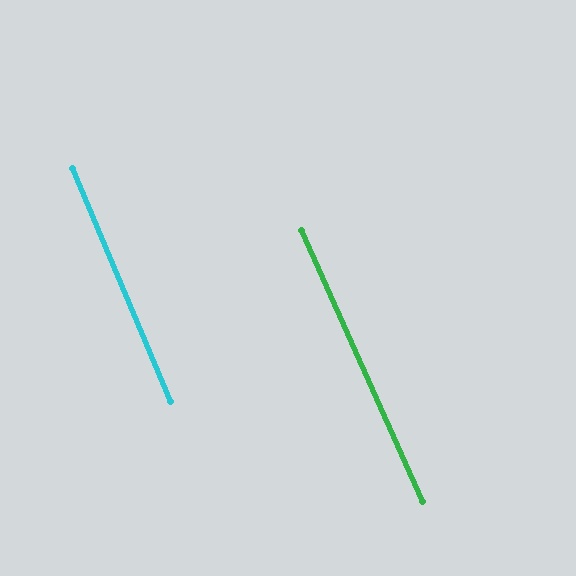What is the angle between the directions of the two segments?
Approximately 2 degrees.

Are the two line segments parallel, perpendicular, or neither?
Parallel — their directions differ by only 1.5°.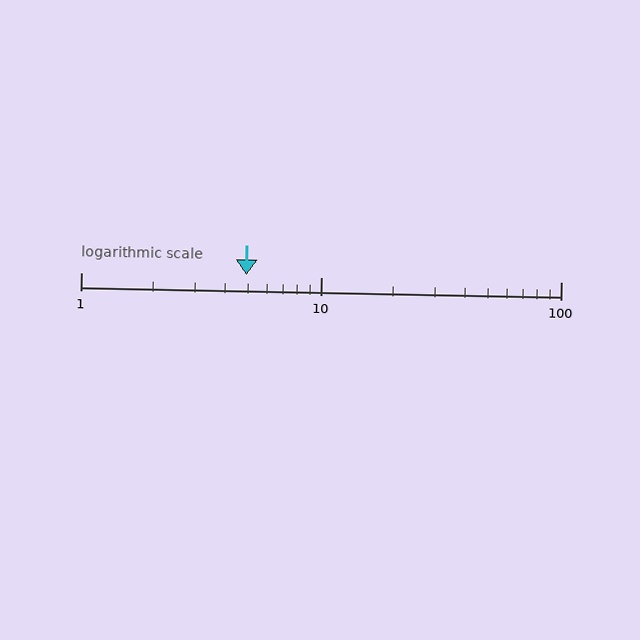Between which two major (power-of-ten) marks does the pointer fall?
The pointer is between 1 and 10.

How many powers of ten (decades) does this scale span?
The scale spans 2 decades, from 1 to 100.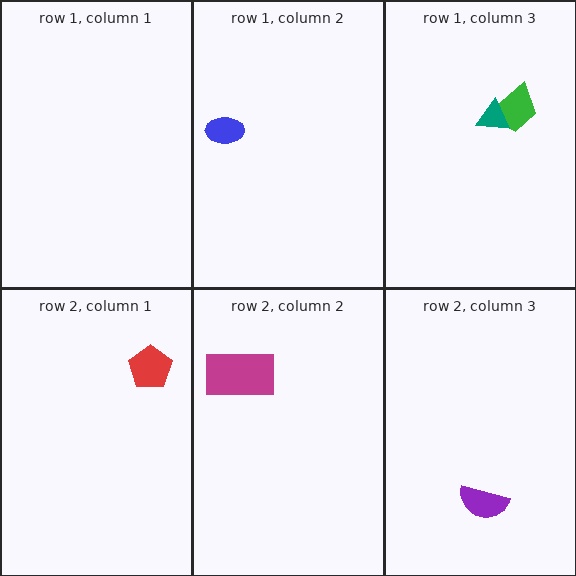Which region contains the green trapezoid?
The row 1, column 3 region.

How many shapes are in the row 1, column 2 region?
1.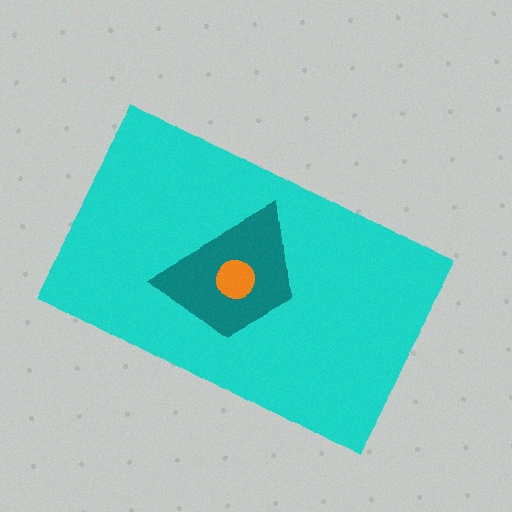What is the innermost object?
The orange circle.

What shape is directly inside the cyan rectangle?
The teal trapezoid.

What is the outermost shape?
The cyan rectangle.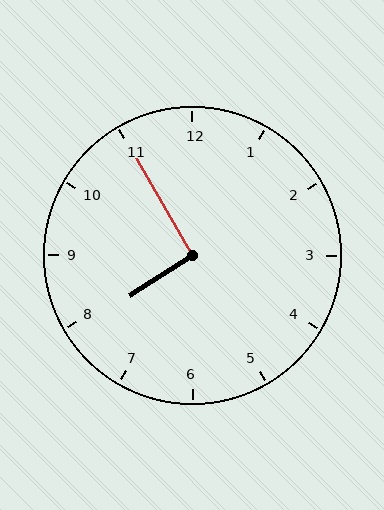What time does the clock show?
7:55.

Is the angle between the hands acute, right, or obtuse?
It is right.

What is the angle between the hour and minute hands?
Approximately 92 degrees.